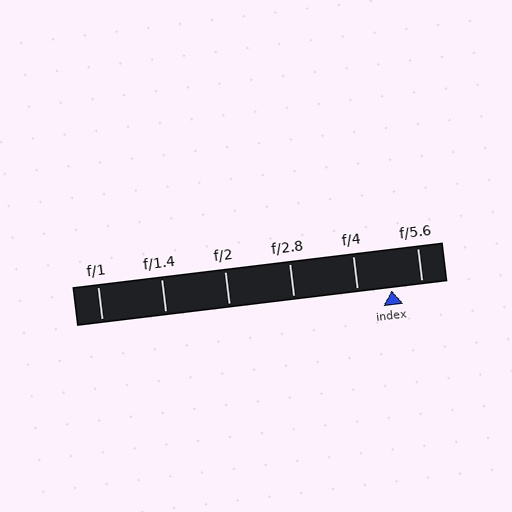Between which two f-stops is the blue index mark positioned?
The index mark is between f/4 and f/5.6.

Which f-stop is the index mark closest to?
The index mark is closest to f/5.6.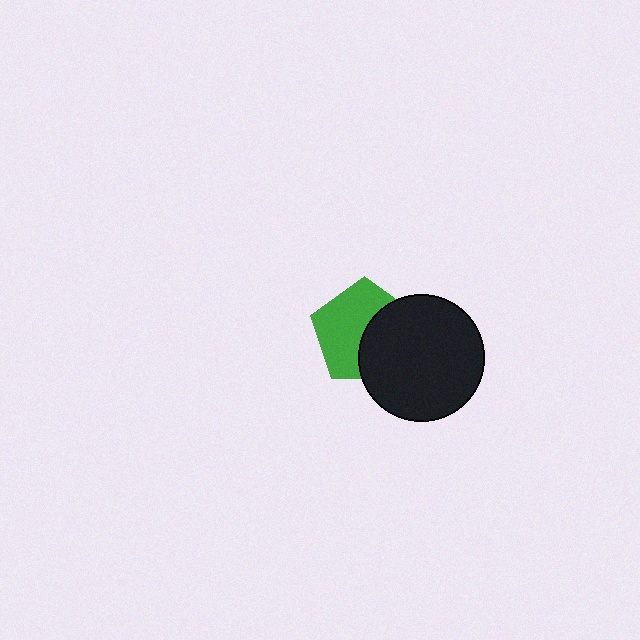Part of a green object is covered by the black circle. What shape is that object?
It is a pentagon.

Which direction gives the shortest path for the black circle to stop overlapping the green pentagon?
Moving right gives the shortest separation.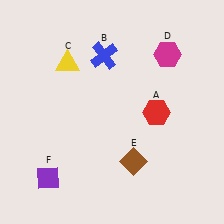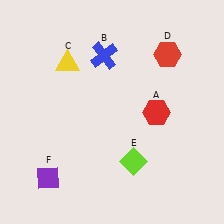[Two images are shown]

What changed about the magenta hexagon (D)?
In Image 1, D is magenta. In Image 2, it changed to red.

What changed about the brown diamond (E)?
In Image 1, E is brown. In Image 2, it changed to lime.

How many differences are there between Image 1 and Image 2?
There are 2 differences between the two images.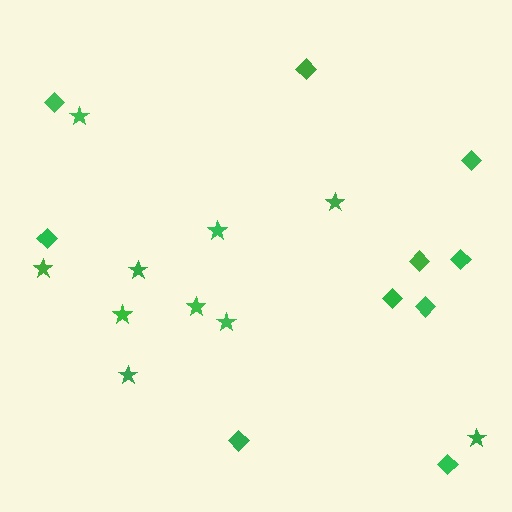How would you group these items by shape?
There are 2 groups: one group of diamonds (10) and one group of stars (10).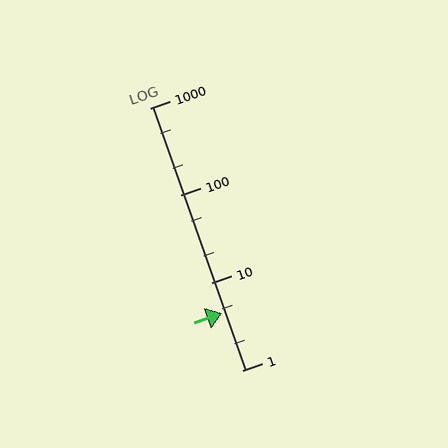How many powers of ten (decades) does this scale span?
The scale spans 3 decades, from 1 to 1000.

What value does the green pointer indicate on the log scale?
The pointer indicates approximately 4.5.